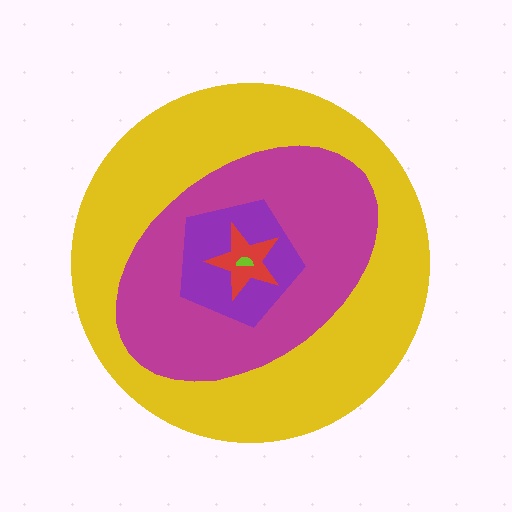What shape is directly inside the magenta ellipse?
The purple pentagon.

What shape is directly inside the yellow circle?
The magenta ellipse.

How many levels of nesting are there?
5.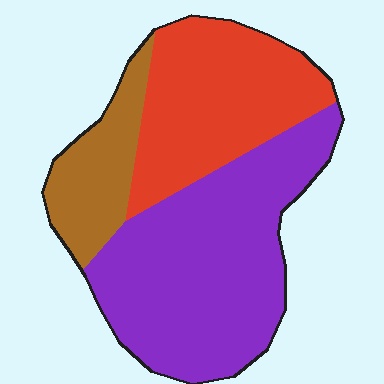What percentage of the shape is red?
Red takes up about one third (1/3) of the shape.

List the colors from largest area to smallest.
From largest to smallest: purple, red, brown.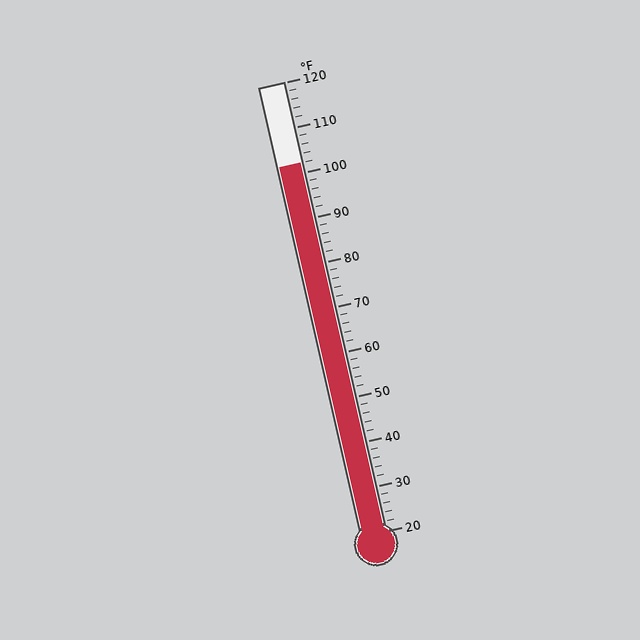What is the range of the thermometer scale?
The thermometer scale ranges from 20°F to 120°F.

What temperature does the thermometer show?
The thermometer shows approximately 102°F.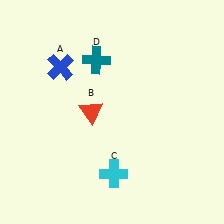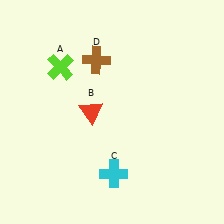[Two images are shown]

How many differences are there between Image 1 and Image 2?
There are 2 differences between the two images.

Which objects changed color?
A changed from blue to lime. D changed from teal to brown.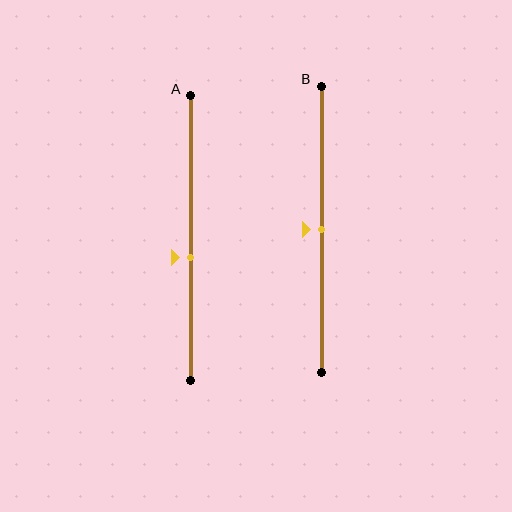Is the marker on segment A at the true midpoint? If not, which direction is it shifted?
No, the marker on segment A is shifted downward by about 7% of the segment length.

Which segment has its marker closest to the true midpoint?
Segment B has its marker closest to the true midpoint.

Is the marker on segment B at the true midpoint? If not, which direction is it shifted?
Yes, the marker on segment B is at the true midpoint.